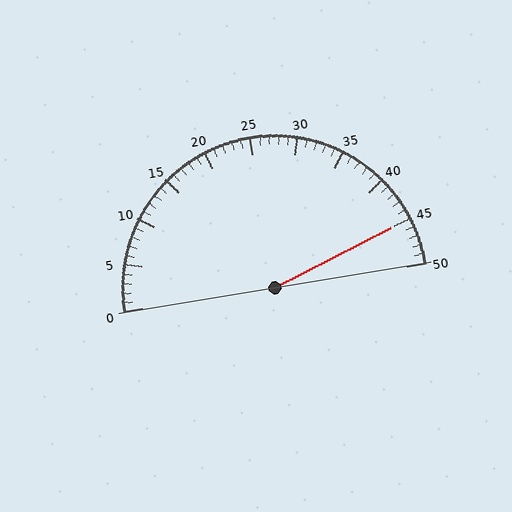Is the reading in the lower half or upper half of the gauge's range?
The reading is in the upper half of the range (0 to 50).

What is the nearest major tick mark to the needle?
The nearest major tick mark is 45.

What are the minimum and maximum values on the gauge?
The gauge ranges from 0 to 50.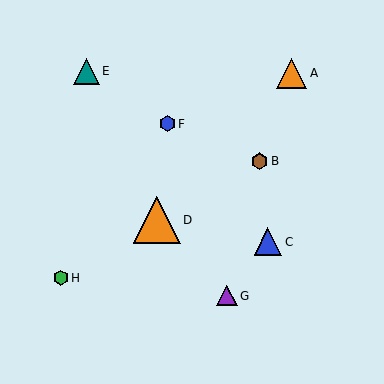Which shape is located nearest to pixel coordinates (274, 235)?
The blue triangle (labeled C) at (268, 242) is nearest to that location.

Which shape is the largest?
The orange triangle (labeled D) is the largest.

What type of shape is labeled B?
Shape B is a brown hexagon.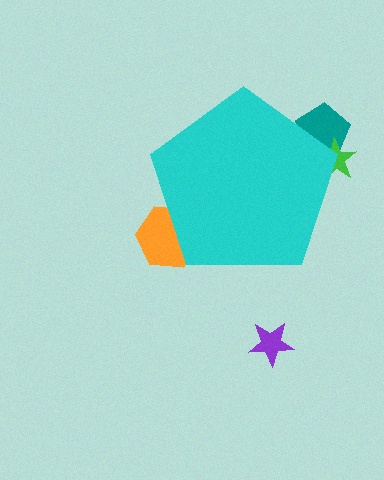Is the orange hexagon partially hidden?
Yes, the orange hexagon is partially hidden behind the cyan pentagon.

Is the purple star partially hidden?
No, the purple star is fully visible.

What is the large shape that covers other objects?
A cyan pentagon.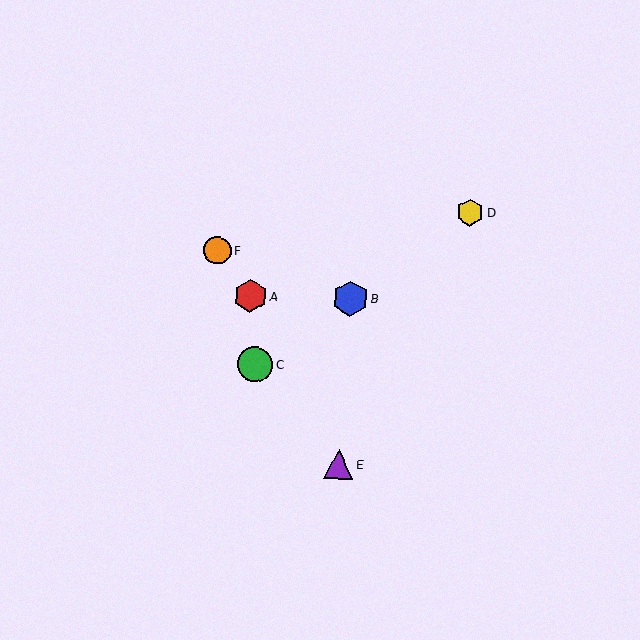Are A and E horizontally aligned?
No, A is at y≈296 and E is at y≈464.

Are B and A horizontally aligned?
Yes, both are at y≈299.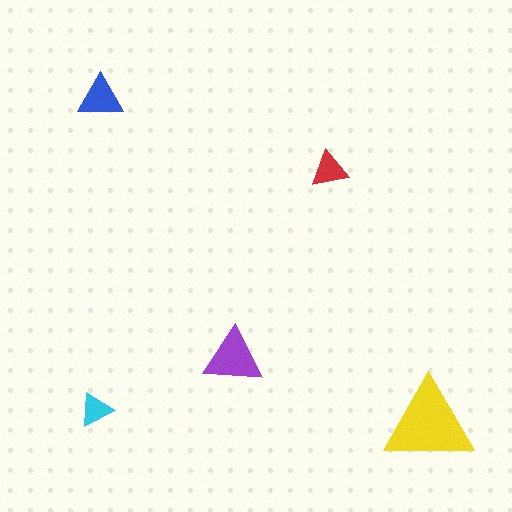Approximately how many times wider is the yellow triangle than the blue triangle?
About 2 times wider.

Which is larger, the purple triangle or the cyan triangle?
The purple one.